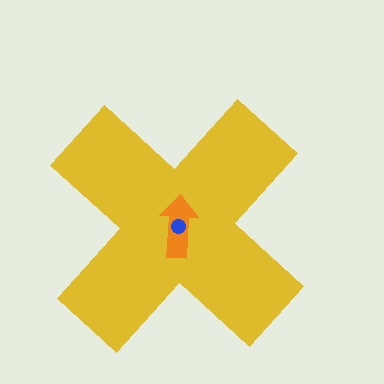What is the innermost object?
The blue circle.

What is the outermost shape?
The yellow cross.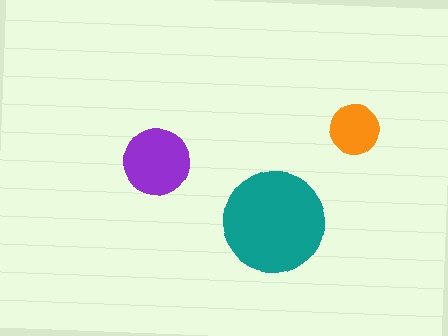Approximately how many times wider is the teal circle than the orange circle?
About 2 times wider.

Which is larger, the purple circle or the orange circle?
The purple one.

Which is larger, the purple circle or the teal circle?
The teal one.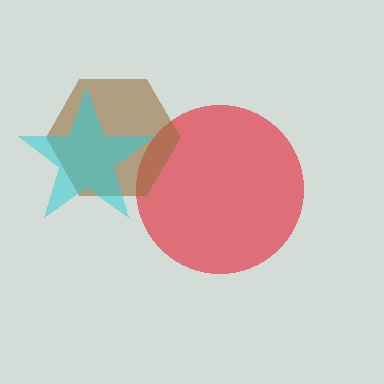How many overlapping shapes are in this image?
There are 3 overlapping shapes in the image.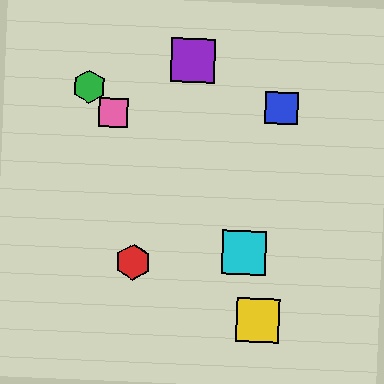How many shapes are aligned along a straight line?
4 shapes (the green hexagon, the orange triangle, the cyan square, the pink square) are aligned along a straight line.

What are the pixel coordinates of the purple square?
The purple square is at (193, 61).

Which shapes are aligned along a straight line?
The green hexagon, the orange triangle, the cyan square, the pink square are aligned along a straight line.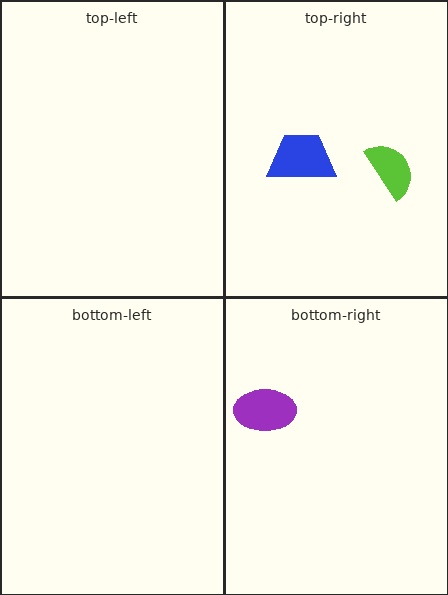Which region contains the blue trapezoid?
The top-right region.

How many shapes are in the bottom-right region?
1.